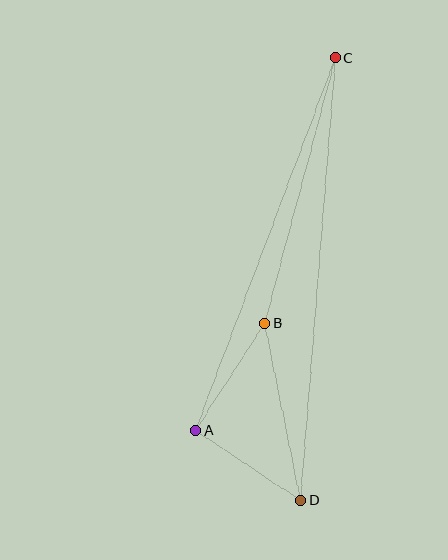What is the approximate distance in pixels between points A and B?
The distance between A and B is approximately 127 pixels.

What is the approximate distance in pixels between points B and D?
The distance between B and D is approximately 180 pixels.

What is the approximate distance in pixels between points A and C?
The distance between A and C is approximately 398 pixels.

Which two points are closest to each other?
Points A and D are closest to each other.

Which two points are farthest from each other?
Points C and D are farthest from each other.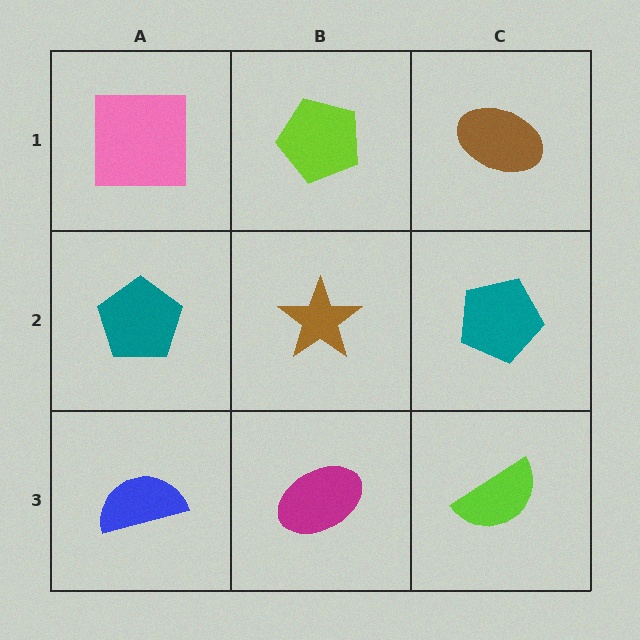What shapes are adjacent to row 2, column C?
A brown ellipse (row 1, column C), a lime semicircle (row 3, column C), a brown star (row 2, column B).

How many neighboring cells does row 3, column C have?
2.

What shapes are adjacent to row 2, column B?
A lime pentagon (row 1, column B), a magenta ellipse (row 3, column B), a teal pentagon (row 2, column A), a teal pentagon (row 2, column C).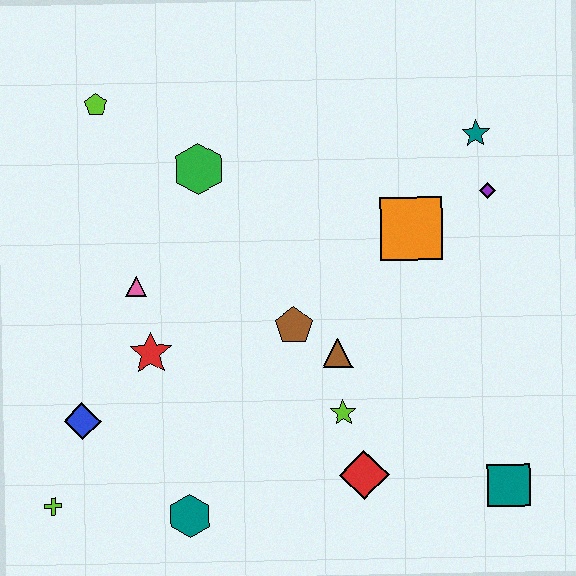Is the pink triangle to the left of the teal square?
Yes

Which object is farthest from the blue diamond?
The teal star is farthest from the blue diamond.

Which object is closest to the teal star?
The purple diamond is closest to the teal star.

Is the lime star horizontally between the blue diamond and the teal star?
Yes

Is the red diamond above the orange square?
No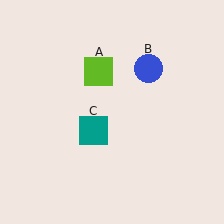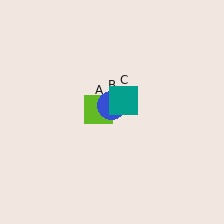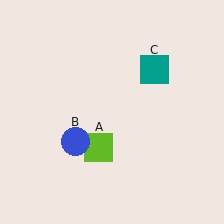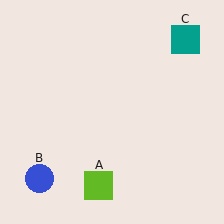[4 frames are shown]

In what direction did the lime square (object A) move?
The lime square (object A) moved down.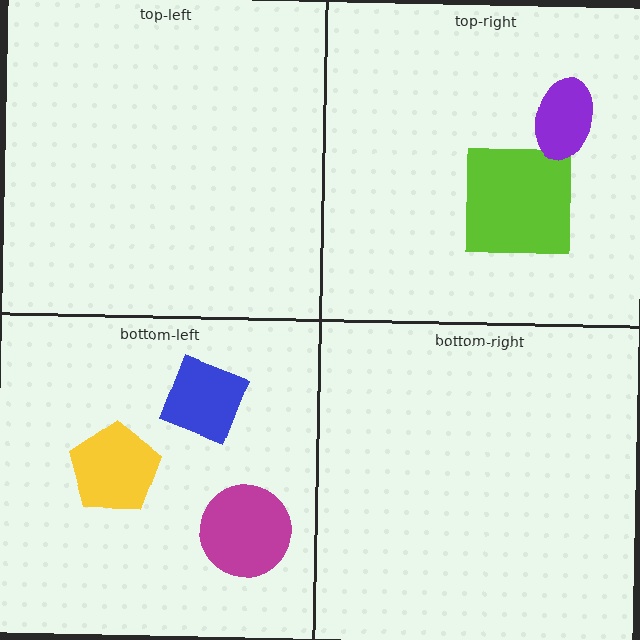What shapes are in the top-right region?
The lime square, the purple ellipse.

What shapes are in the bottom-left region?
The blue diamond, the yellow pentagon, the magenta circle.